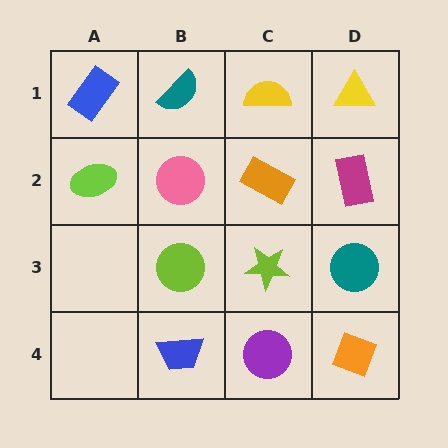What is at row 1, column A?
A blue rectangle.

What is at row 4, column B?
A blue trapezoid.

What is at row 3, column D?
A teal circle.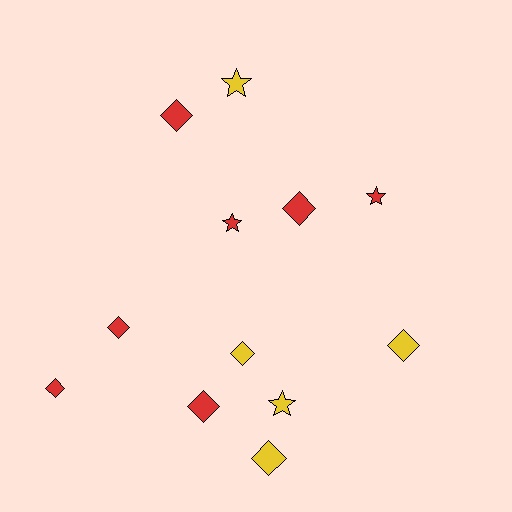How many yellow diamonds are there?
There are 3 yellow diamonds.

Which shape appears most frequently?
Diamond, with 8 objects.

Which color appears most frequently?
Red, with 7 objects.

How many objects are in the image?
There are 12 objects.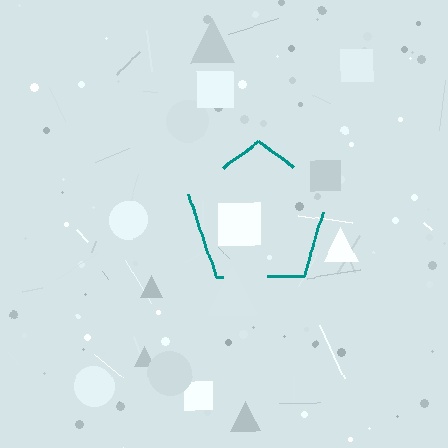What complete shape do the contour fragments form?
The contour fragments form a pentagon.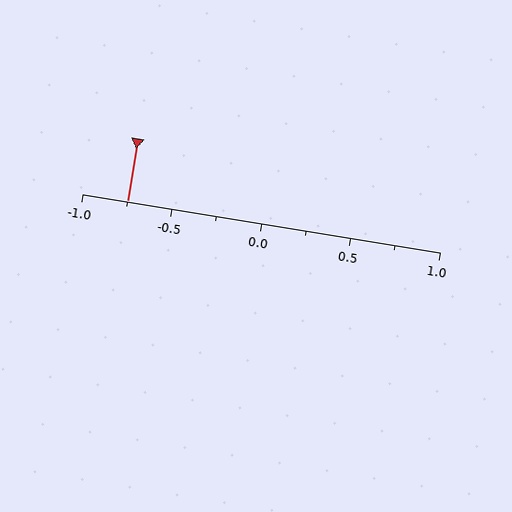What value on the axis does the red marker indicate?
The marker indicates approximately -0.75.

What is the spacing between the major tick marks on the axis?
The major ticks are spaced 0.5 apart.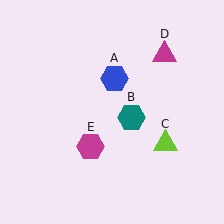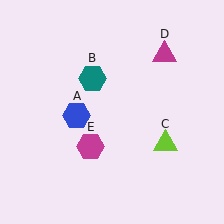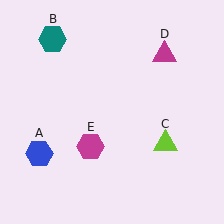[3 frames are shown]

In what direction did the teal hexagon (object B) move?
The teal hexagon (object B) moved up and to the left.